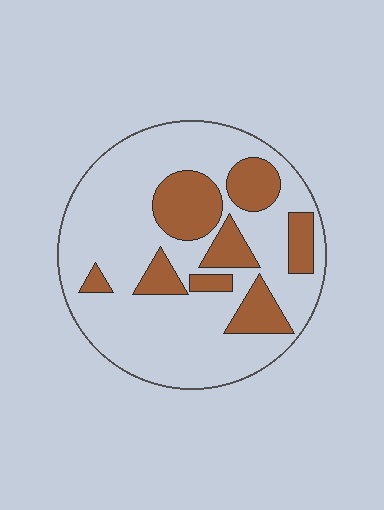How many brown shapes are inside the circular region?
8.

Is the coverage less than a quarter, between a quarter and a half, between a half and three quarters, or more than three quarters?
Between a quarter and a half.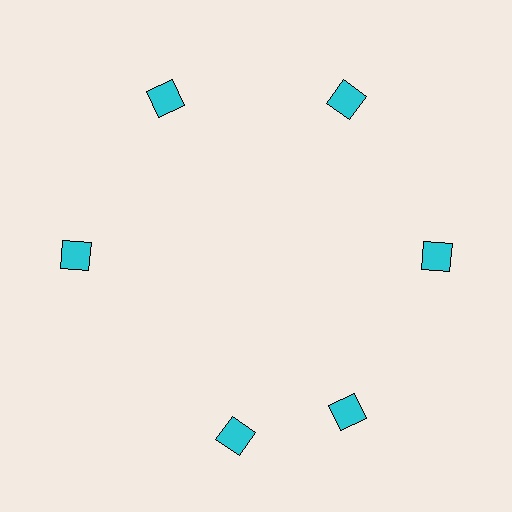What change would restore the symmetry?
The symmetry would be restored by rotating it back into even spacing with its neighbors so that all 6 diamonds sit at equal angles and equal distance from the center.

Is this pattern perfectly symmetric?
No. The 6 cyan diamonds are arranged in a ring, but one element near the 7 o'clock position is rotated out of alignment along the ring, breaking the 6-fold rotational symmetry.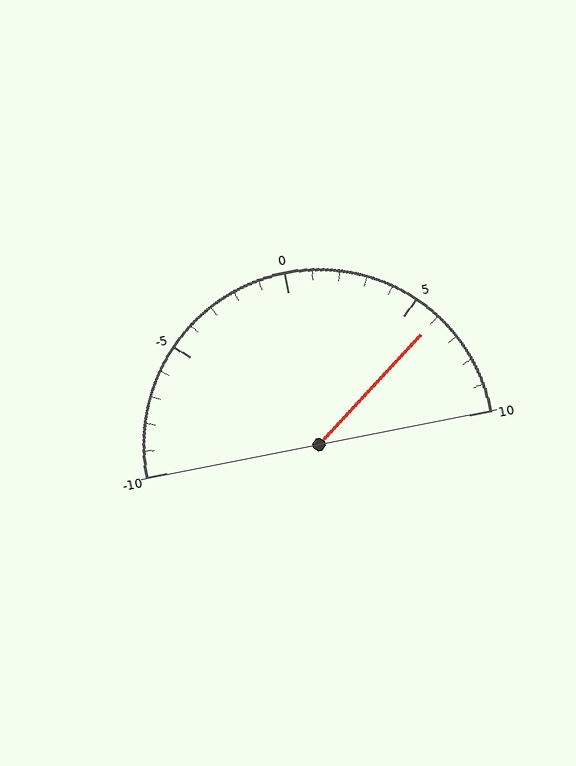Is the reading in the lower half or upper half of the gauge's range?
The reading is in the upper half of the range (-10 to 10).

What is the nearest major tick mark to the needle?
The nearest major tick mark is 5.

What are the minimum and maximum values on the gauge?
The gauge ranges from -10 to 10.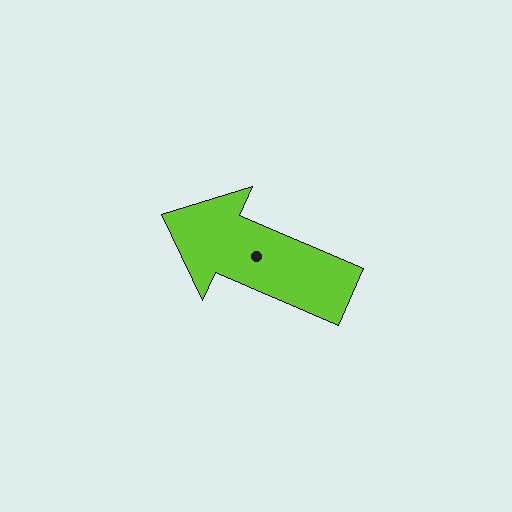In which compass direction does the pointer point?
Northwest.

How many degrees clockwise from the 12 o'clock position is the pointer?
Approximately 293 degrees.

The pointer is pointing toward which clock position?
Roughly 10 o'clock.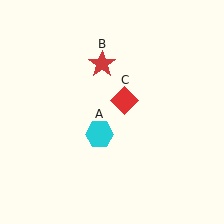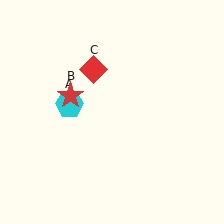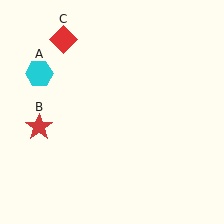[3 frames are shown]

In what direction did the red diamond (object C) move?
The red diamond (object C) moved up and to the left.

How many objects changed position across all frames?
3 objects changed position: cyan hexagon (object A), red star (object B), red diamond (object C).